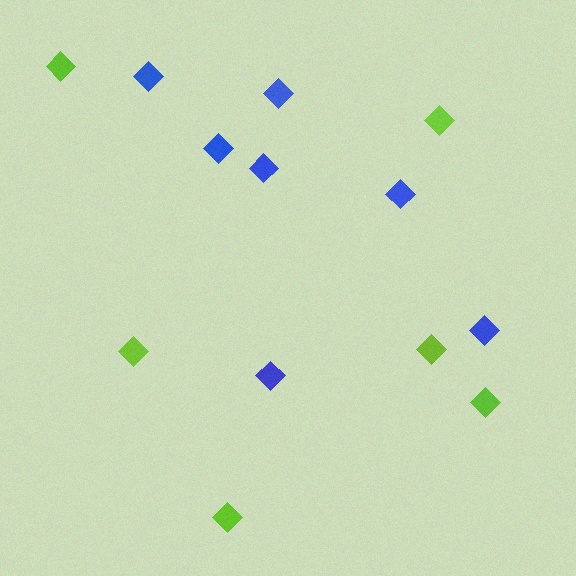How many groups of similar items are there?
There are 2 groups: one group of lime diamonds (6) and one group of blue diamonds (7).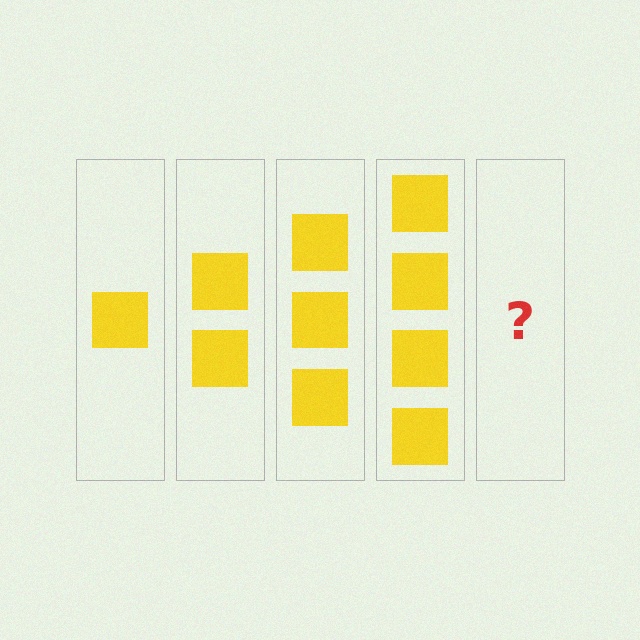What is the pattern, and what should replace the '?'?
The pattern is that each step adds one more square. The '?' should be 5 squares.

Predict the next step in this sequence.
The next step is 5 squares.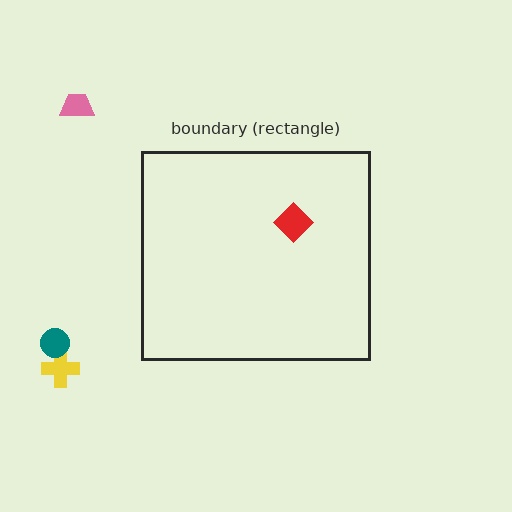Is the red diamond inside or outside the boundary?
Inside.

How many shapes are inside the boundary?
1 inside, 3 outside.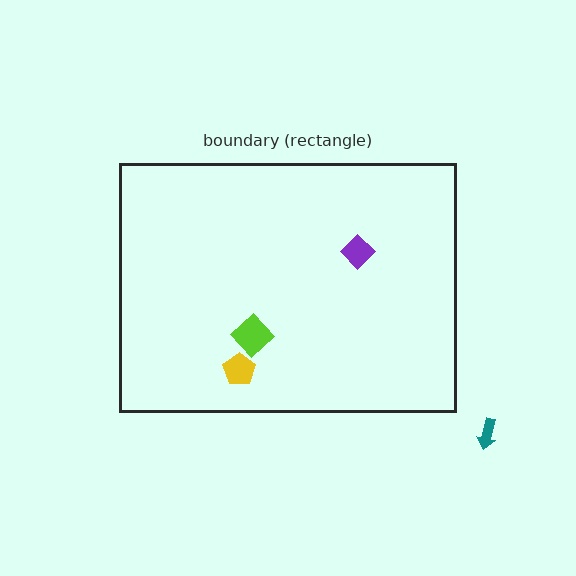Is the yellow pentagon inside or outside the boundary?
Inside.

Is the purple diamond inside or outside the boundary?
Inside.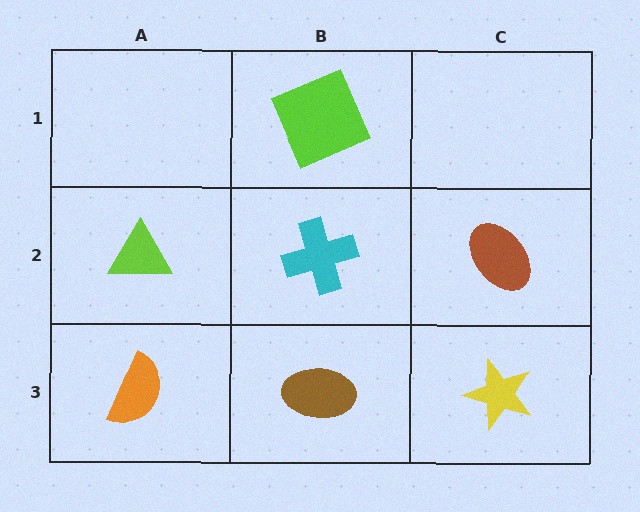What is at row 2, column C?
A brown ellipse.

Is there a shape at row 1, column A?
No, that cell is empty.